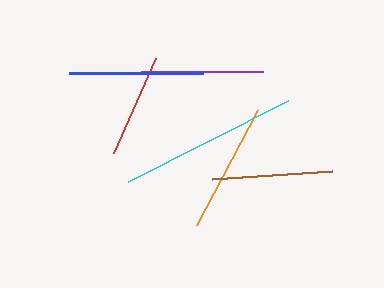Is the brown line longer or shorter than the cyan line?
The cyan line is longer than the brown line.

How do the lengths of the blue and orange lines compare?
The blue and orange lines are approximately the same length.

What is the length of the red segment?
The red segment is approximately 104 pixels long.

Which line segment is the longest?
The cyan line is the longest at approximately 179 pixels.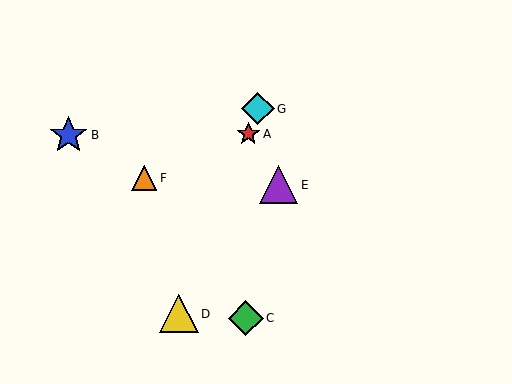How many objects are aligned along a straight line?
3 objects (A, D, G) are aligned along a straight line.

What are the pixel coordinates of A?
Object A is at (248, 134).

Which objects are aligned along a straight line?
Objects A, D, G are aligned along a straight line.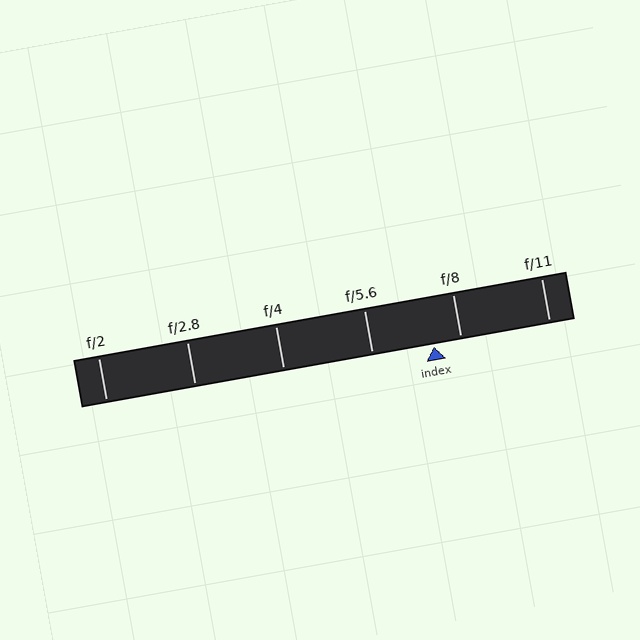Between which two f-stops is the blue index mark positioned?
The index mark is between f/5.6 and f/8.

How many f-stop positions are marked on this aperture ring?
There are 6 f-stop positions marked.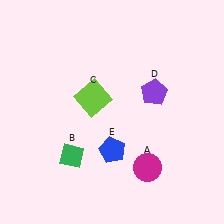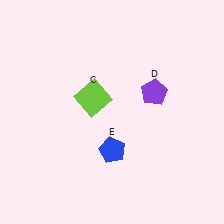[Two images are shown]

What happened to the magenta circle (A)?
The magenta circle (A) was removed in Image 2. It was in the bottom-right area of Image 1.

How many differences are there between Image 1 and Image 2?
There are 2 differences between the two images.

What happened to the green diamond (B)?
The green diamond (B) was removed in Image 2. It was in the bottom-left area of Image 1.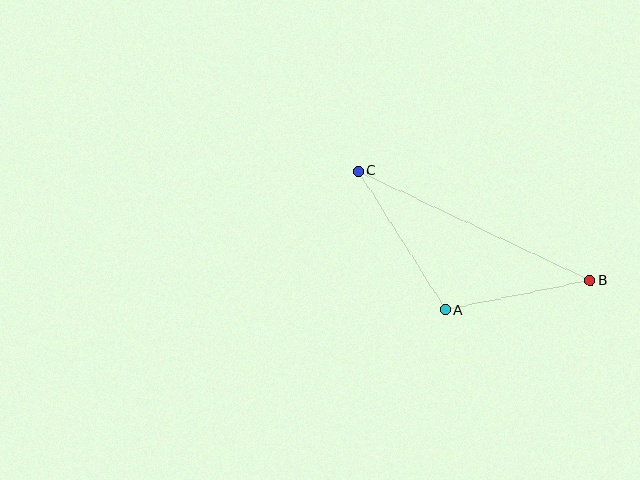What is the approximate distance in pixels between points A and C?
The distance between A and C is approximately 164 pixels.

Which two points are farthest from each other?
Points B and C are farthest from each other.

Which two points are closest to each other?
Points A and B are closest to each other.